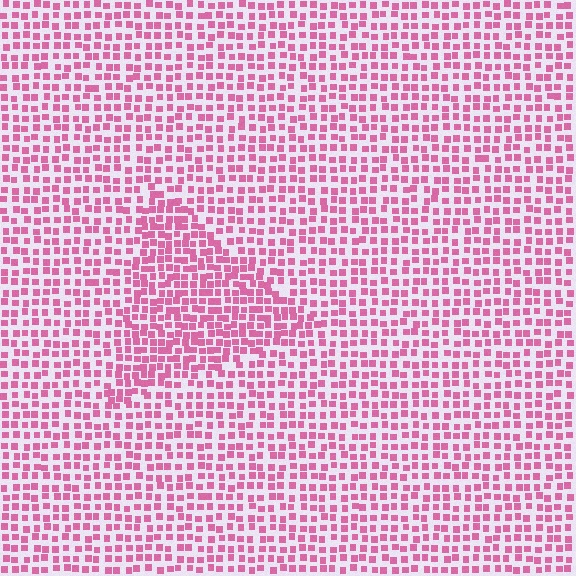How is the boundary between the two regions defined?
The boundary is defined by a change in element density (approximately 1.5x ratio). All elements are the same color, size, and shape.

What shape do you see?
I see a triangle.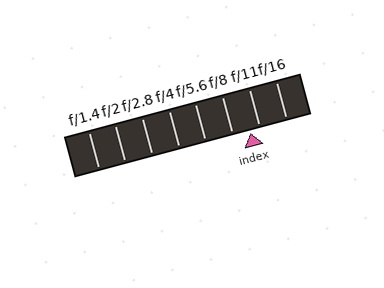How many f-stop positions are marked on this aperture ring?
There are 8 f-stop positions marked.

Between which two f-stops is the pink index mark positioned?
The index mark is between f/8 and f/11.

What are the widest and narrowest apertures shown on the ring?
The widest aperture shown is f/1.4 and the narrowest is f/16.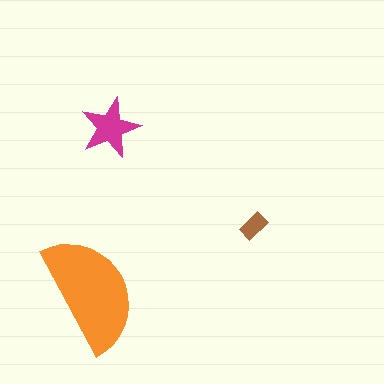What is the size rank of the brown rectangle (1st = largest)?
3rd.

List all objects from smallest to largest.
The brown rectangle, the magenta star, the orange semicircle.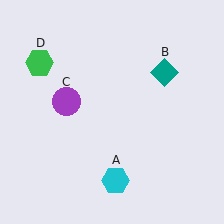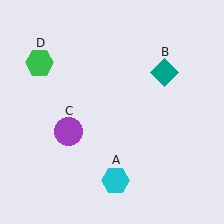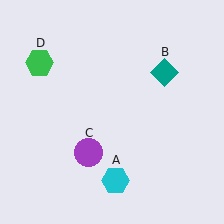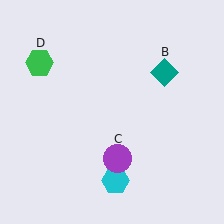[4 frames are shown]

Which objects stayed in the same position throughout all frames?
Cyan hexagon (object A) and teal diamond (object B) and green hexagon (object D) remained stationary.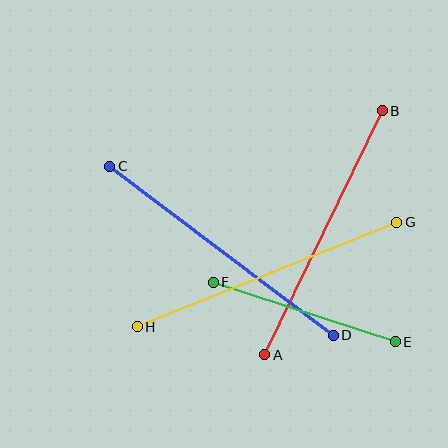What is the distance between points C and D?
The distance is approximately 280 pixels.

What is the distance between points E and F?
The distance is approximately 191 pixels.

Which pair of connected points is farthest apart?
Points C and D are farthest apart.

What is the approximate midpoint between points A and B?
The midpoint is at approximately (323, 233) pixels.